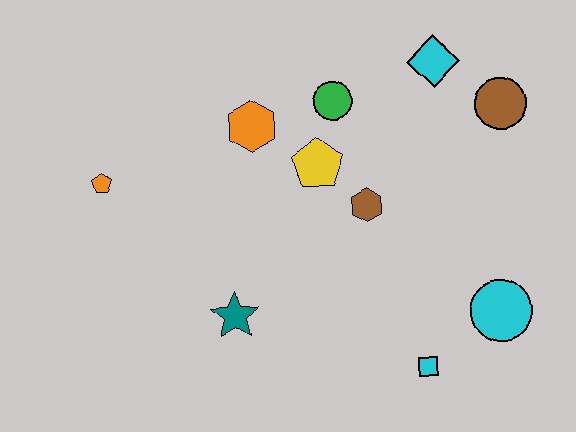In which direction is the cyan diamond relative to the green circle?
The cyan diamond is to the right of the green circle.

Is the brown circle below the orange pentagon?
No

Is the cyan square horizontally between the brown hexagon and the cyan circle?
Yes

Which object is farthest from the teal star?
The brown circle is farthest from the teal star.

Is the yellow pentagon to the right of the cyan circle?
No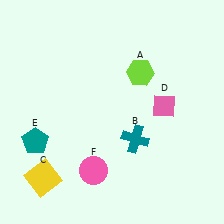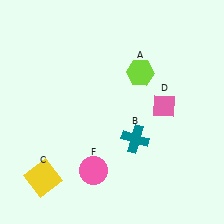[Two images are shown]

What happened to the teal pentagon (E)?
The teal pentagon (E) was removed in Image 2. It was in the bottom-left area of Image 1.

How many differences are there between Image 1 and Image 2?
There is 1 difference between the two images.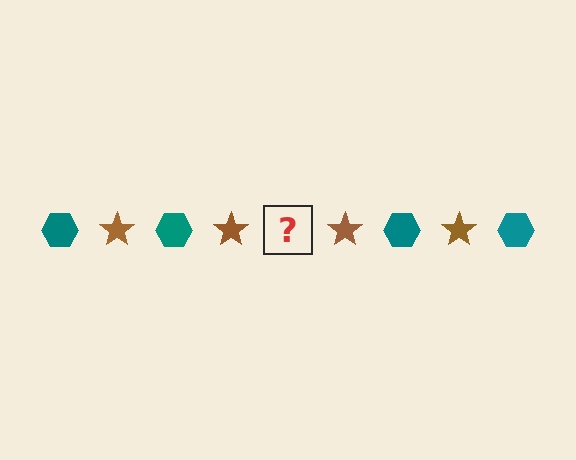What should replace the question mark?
The question mark should be replaced with a teal hexagon.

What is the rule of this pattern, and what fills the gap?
The rule is that the pattern alternates between teal hexagon and brown star. The gap should be filled with a teal hexagon.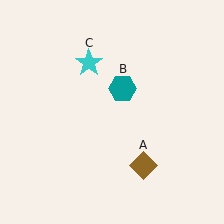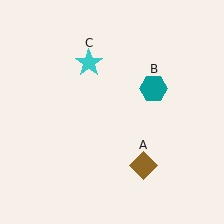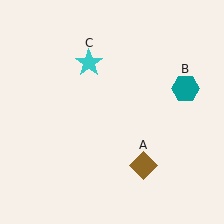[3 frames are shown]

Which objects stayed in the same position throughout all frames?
Brown diamond (object A) and cyan star (object C) remained stationary.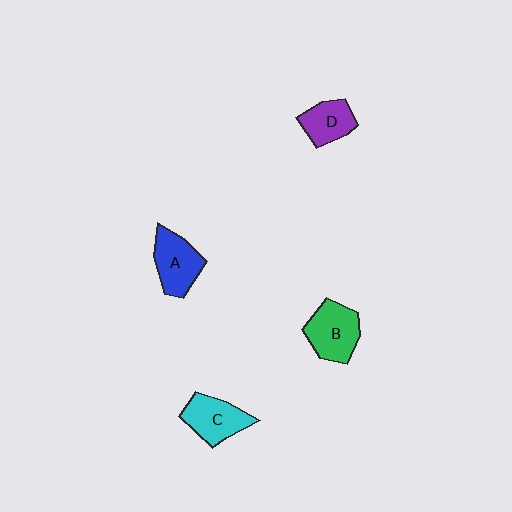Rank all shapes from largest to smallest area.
From largest to smallest: B (green), A (blue), C (cyan), D (purple).